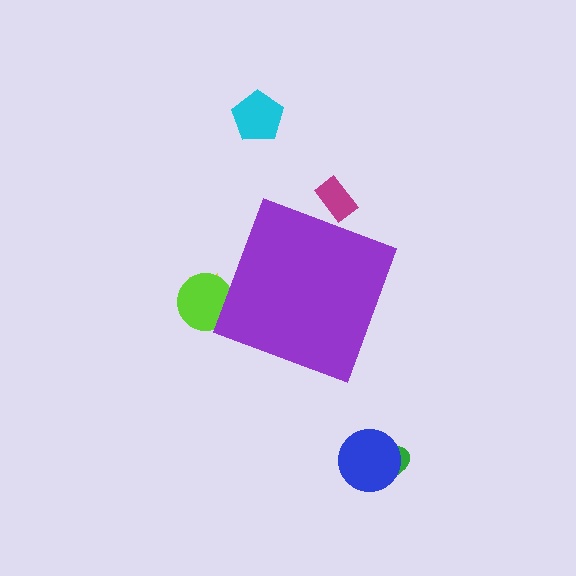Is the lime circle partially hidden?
Yes, the lime circle is partially hidden behind the purple diamond.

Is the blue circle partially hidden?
No, the blue circle is fully visible.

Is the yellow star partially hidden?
Yes, the yellow star is partially hidden behind the purple diamond.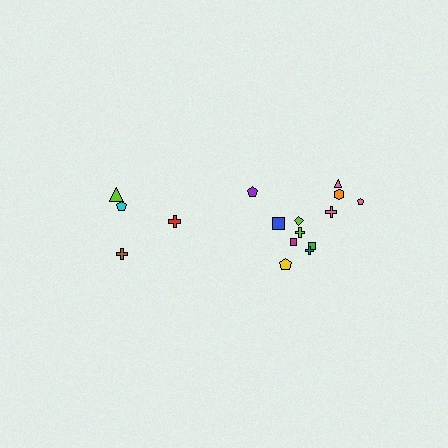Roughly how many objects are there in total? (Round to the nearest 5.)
Roughly 15 objects in total.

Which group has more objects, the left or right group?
The right group.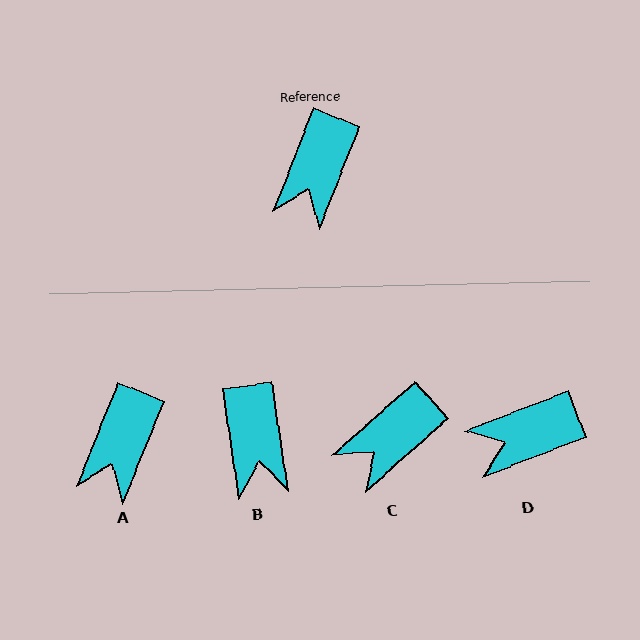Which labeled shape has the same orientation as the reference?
A.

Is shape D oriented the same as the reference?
No, it is off by about 47 degrees.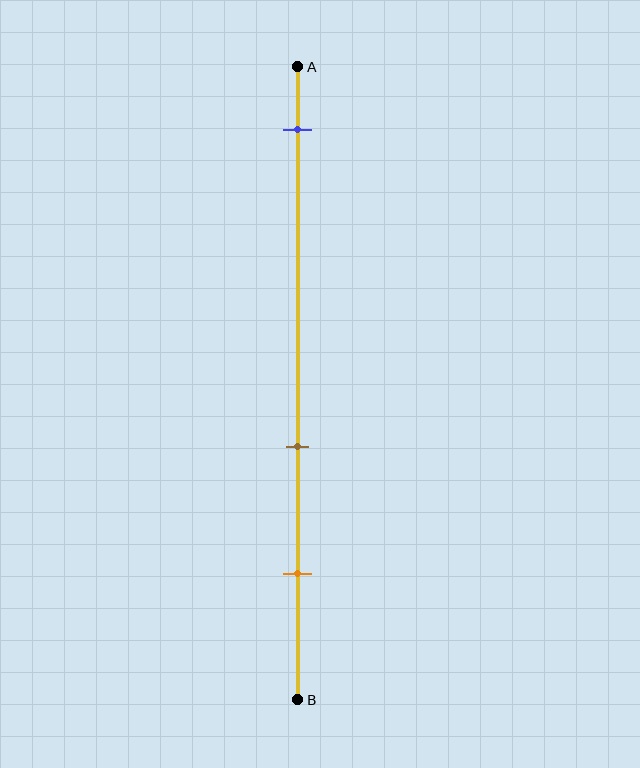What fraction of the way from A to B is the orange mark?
The orange mark is approximately 80% (0.8) of the way from A to B.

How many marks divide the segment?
There are 3 marks dividing the segment.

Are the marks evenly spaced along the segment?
No, the marks are not evenly spaced.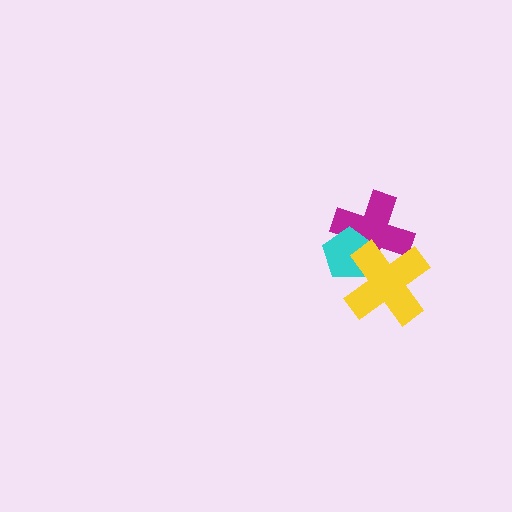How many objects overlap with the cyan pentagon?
2 objects overlap with the cyan pentagon.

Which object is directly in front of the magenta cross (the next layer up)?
The cyan pentagon is directly in front of the magenta cross.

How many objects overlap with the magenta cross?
2 objects overlap with the magenta cross.